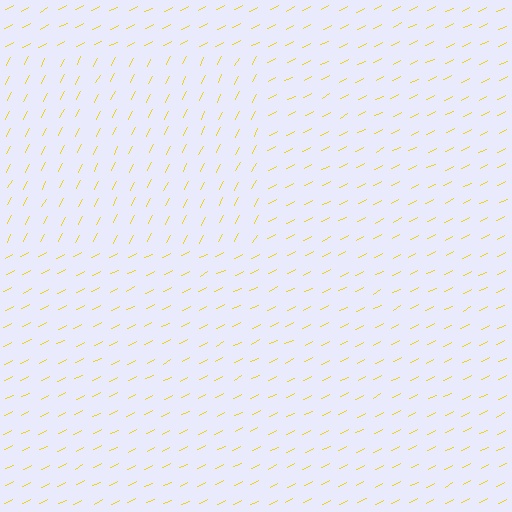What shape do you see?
I see a rectangle.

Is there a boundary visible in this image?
Yes, there is a texture boundary formed by a change in line orientation.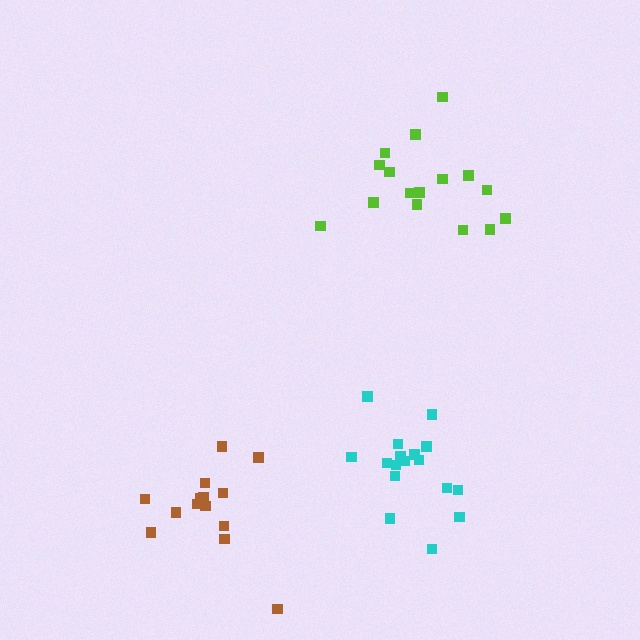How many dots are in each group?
Group 1: 14 dots, Group 2: 17 dots, Group 3: 16 dots (47 total).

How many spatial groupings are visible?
There are 3 spatial groupings.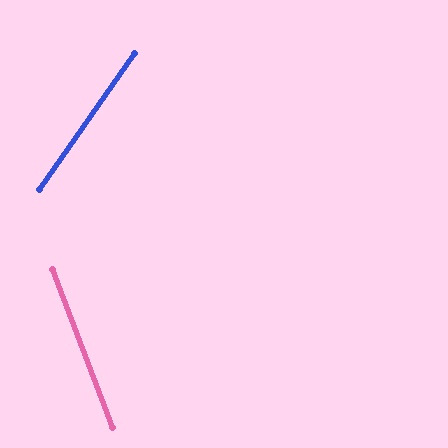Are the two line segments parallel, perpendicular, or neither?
Neither parallel nor perpendicular — they differ by about 56°.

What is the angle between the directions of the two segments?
Approximately 56 degrees.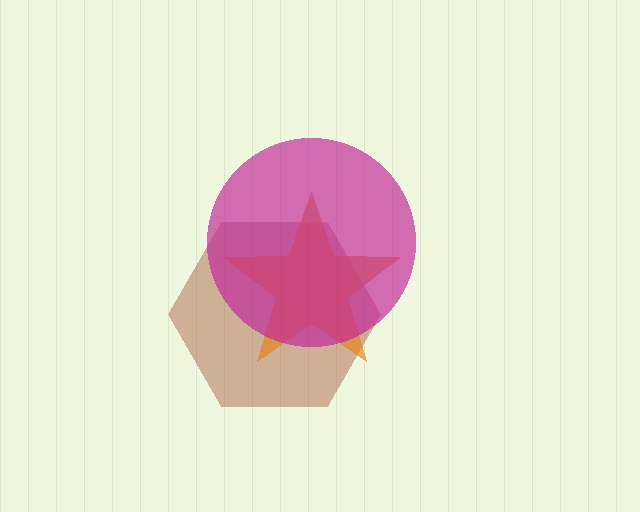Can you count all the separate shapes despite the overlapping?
Yes, there are 3 separate shapes.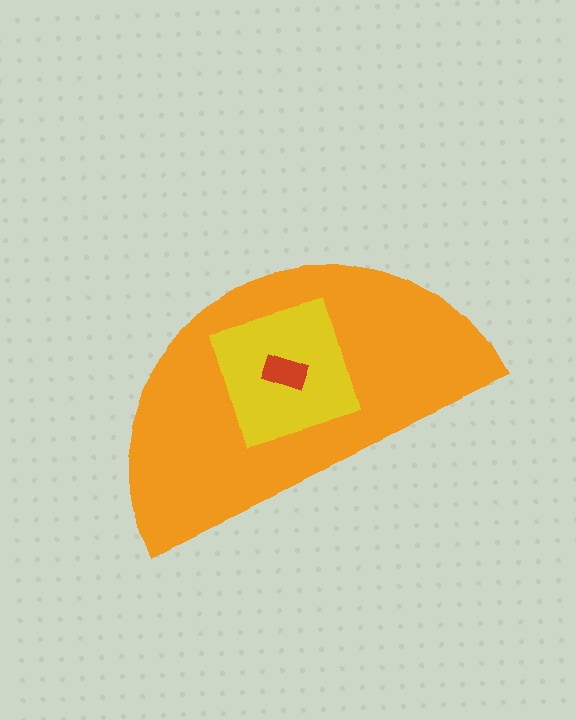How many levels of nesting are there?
3.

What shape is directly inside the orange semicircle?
The yellow diamond.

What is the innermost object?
The red rectangle.